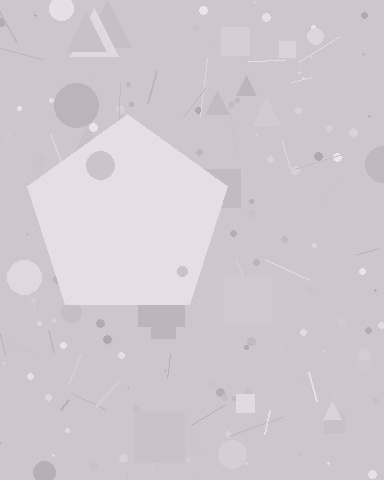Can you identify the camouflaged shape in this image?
The camouflaged shape is a pentagon.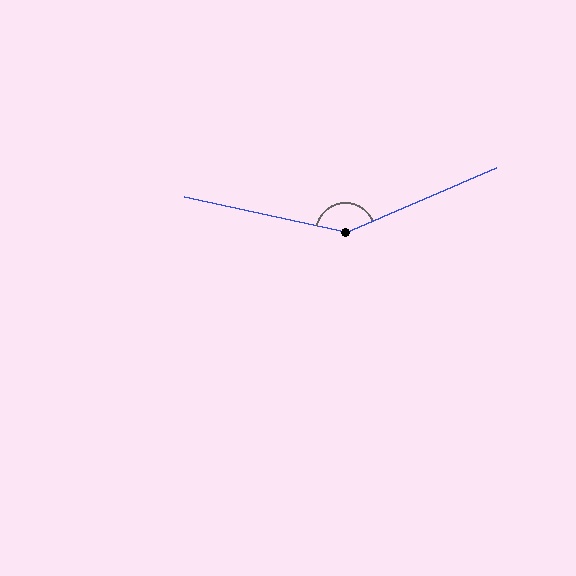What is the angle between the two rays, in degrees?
Approximately 145 degrees.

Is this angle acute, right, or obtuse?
It is obtuse.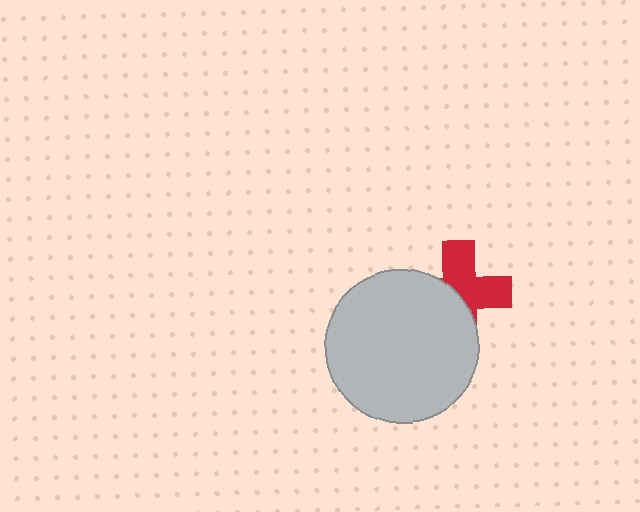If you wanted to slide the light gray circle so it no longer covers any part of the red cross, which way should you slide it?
Slide it toward the lower-left — that is the most direct way to separate the two shapes.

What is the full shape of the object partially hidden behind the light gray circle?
The partially hidden object is a red cross.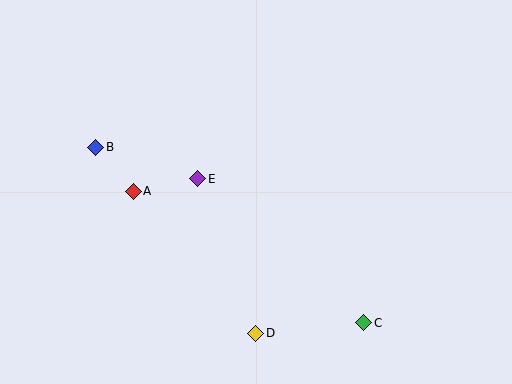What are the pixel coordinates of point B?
Point B is at (96, 147).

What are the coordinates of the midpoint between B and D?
The midpoint between B and D is at (176, 240).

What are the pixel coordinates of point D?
Point D is at (256, 333).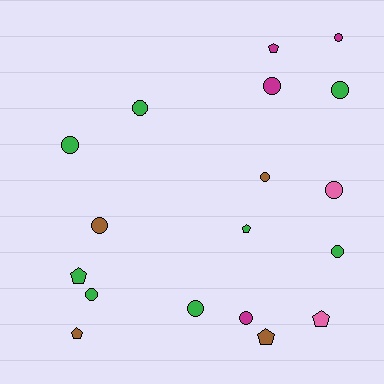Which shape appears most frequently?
Circle, with 12 objects.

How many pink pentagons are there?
There is 1 pink pentagon.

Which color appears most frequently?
Green, with 8 objects.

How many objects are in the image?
There are 18 objects.